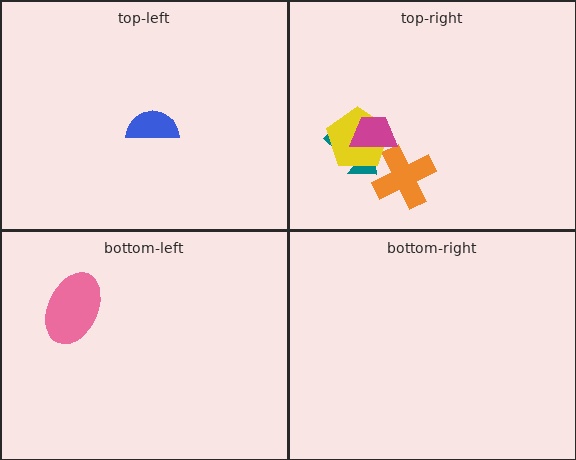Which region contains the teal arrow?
The top-right region.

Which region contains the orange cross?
The top-right region.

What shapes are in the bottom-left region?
The pink ellipse.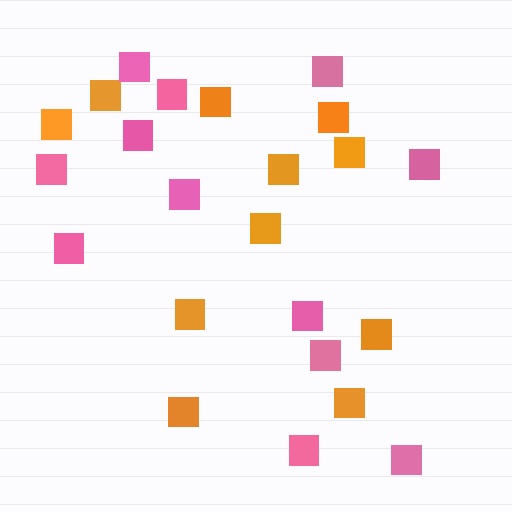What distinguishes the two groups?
There are 2 groups: one group of orange squares (11) and one group of pink squares (12).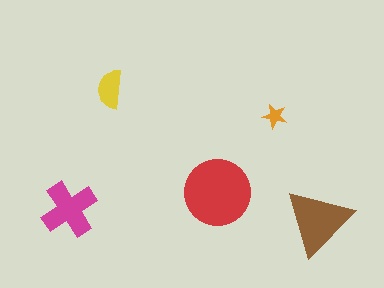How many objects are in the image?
There are 5 objects in the image.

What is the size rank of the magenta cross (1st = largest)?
3rd.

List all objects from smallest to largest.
The orange star, the yellow semicircle, the magenta cross, the brown triangle, the red circle.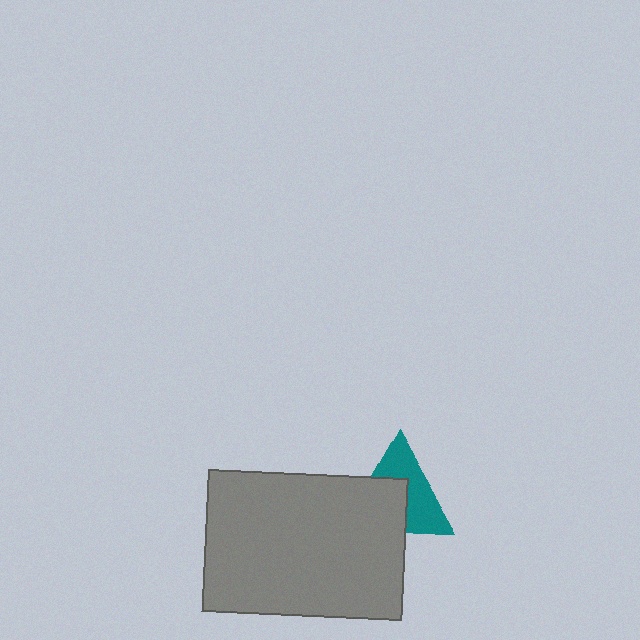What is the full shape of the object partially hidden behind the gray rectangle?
The partially hidden object is a teal triangle.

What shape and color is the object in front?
The object in front is a gray rectangle.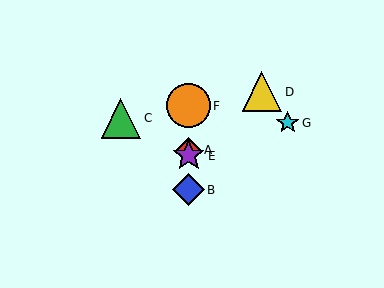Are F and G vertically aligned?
No, F is at x≈189 and G is at x≈288.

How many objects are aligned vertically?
4 objects (A, B, E, F) are aligned vertically.